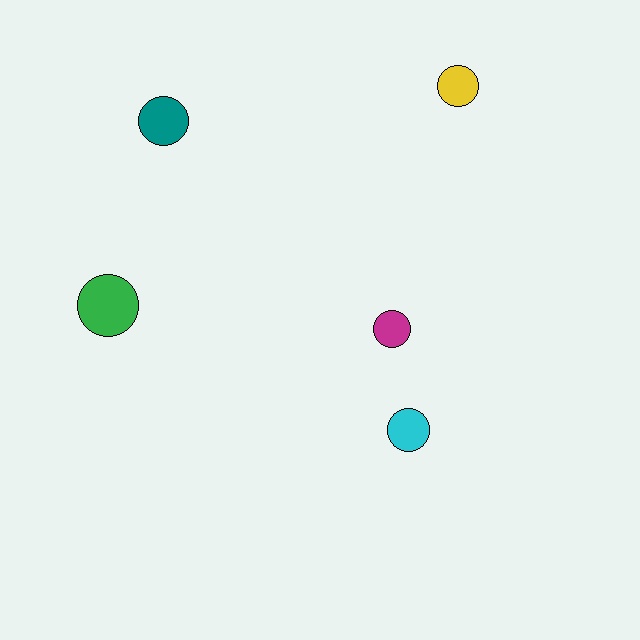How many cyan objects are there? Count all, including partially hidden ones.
There is 1 cyan object.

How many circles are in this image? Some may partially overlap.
There are 5 circles.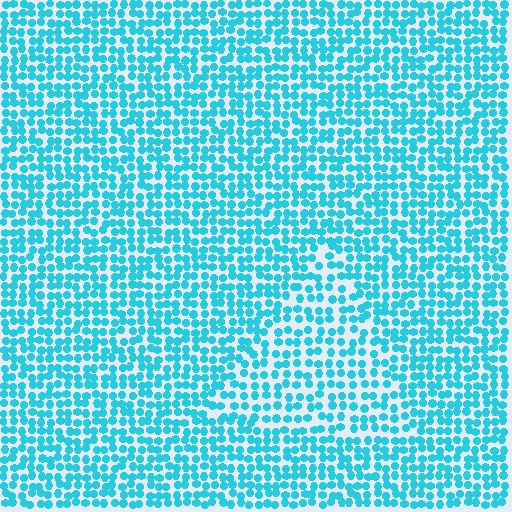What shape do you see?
I see a triangle.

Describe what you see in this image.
The image contains small cyan elements arranged at two different densities. A triangle-shaped region is visible where the elements are less densely packed than the surrounding area.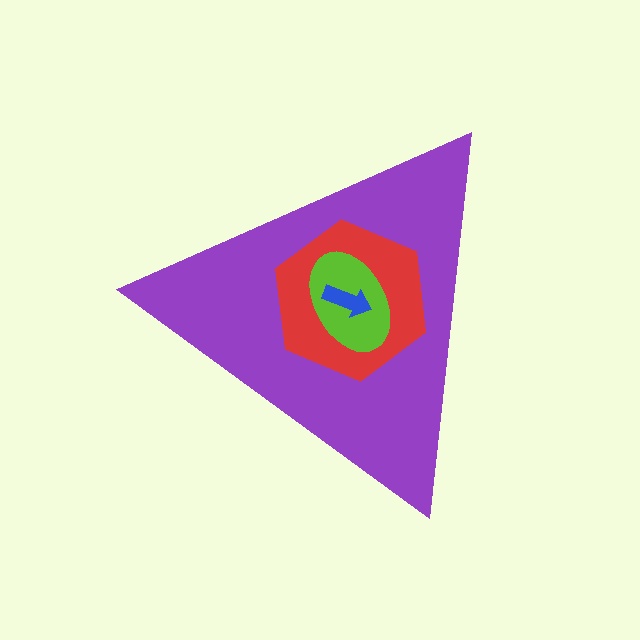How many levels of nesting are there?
4.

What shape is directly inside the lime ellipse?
The blue arrow.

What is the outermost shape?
The purple triangle.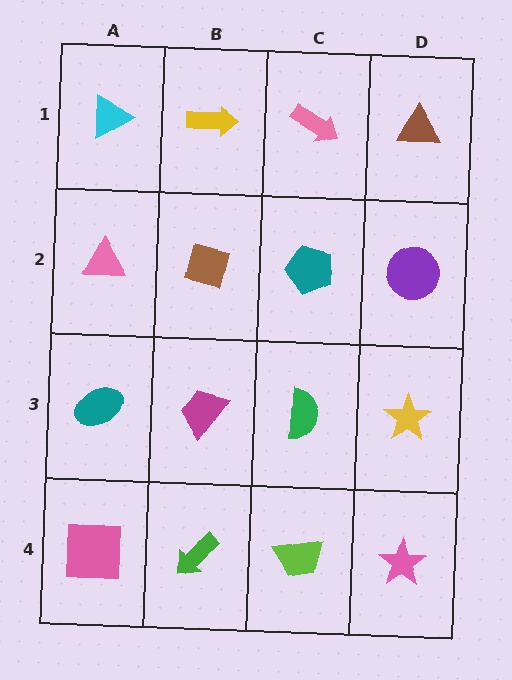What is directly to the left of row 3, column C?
A magenta trapezoid.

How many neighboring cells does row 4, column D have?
2.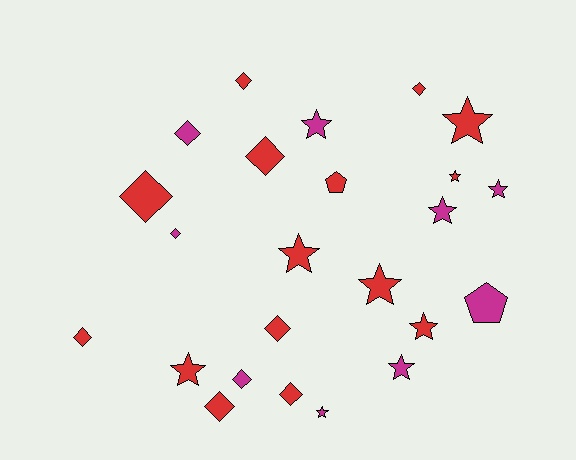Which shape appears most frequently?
Diamond, with 11 objects.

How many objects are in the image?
There are 24 objects.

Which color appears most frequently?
Red, with 15 objects.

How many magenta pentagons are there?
There is 1 magenta pentagon.